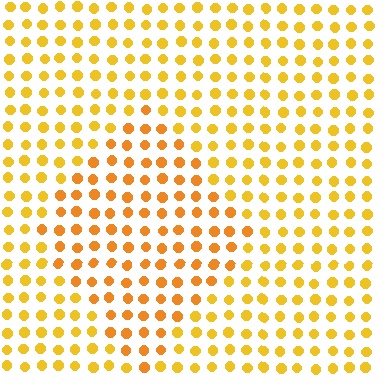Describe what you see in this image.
The image is filled with small yellow elements in a uniform arrangement. A diamond-shaped region is visible where the elements are tinted to a slightly different hue, forming a subtle color boundary.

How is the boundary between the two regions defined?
The boundary is defined purely by a slight shift in hue (about 18 degrees). Spacing, size, and orientation are identical on both sides.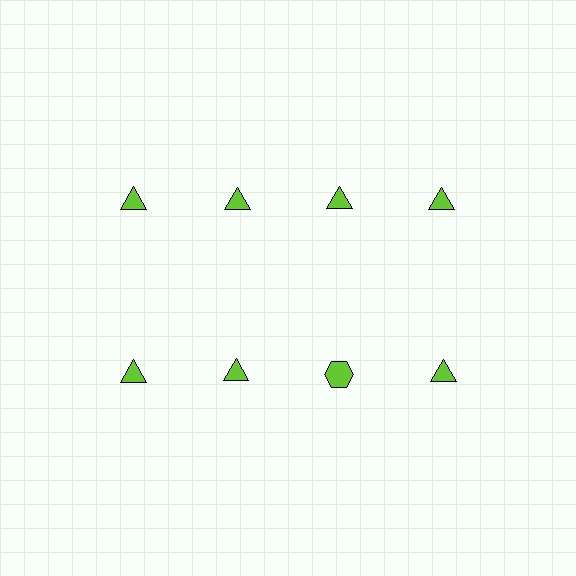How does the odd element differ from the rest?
It has a different shape: hexagon instead of triangle.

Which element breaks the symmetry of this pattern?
The lime hexagon in the second row, center column breaks the symmetry. All other shapes are lime triangles.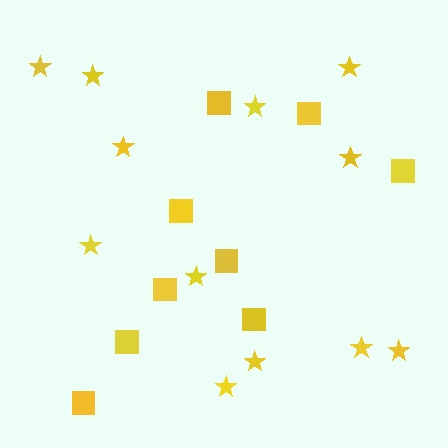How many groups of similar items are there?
There are 2 groups: one group of stars (12) and one group of squares (9).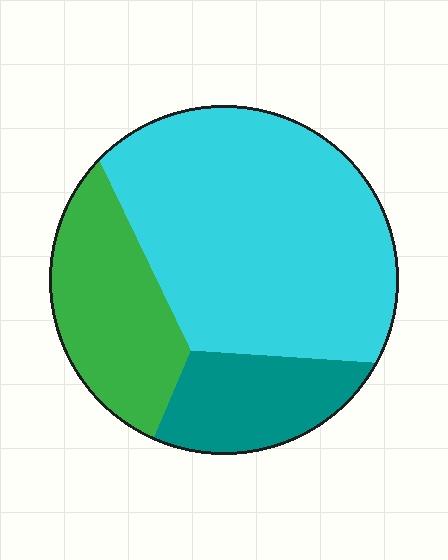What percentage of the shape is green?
Green takes up about one quarter (1/4) of the shape.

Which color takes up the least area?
Teal, at roughly 15%.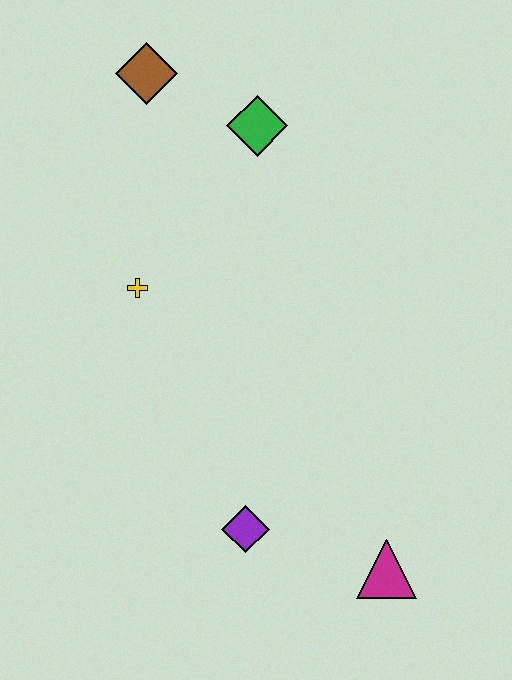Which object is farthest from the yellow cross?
The magenta triangle is farthest from the yellow cross.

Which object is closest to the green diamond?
The brown diamond is closest to the green diamond.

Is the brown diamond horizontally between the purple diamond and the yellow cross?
Yes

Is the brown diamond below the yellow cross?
No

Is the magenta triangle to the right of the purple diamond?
Yes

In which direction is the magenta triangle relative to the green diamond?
The magenta triangle is below the green diamond.